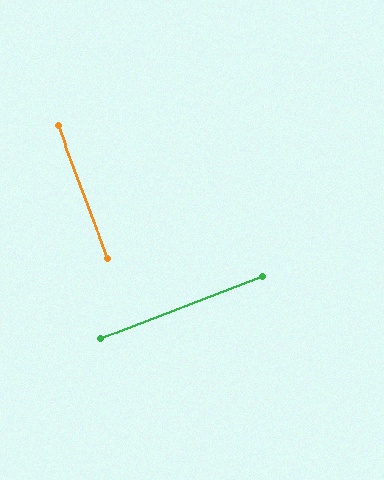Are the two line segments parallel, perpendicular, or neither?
Perpendicular — they meet at approximately 90°.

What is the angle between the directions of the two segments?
Approximately 90 degrees.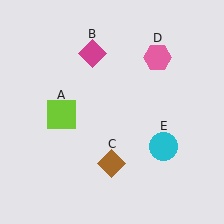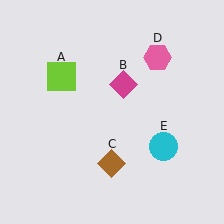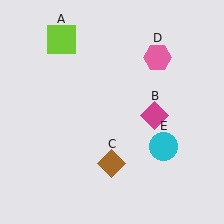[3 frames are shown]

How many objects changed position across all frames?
2 objects changed position: lime square (object A), magenta diamond (object B).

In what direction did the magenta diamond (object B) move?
The magenta diamond (object B) moved down and to the right.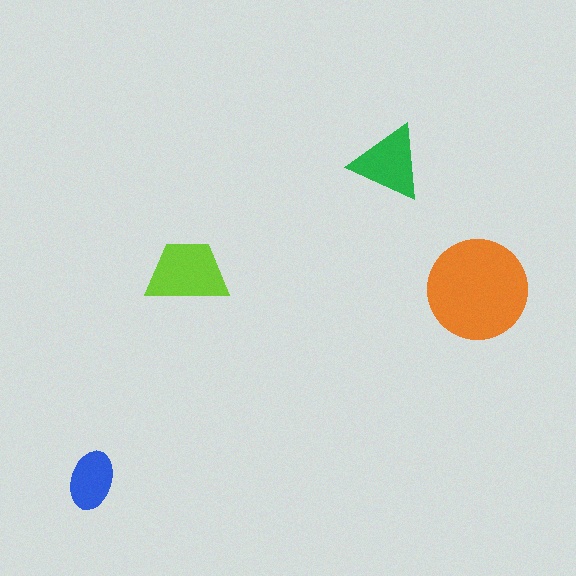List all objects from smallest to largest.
The blue ellipse, the green triangle, the lime trapezoid, the orange circle.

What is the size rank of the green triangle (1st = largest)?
3rd.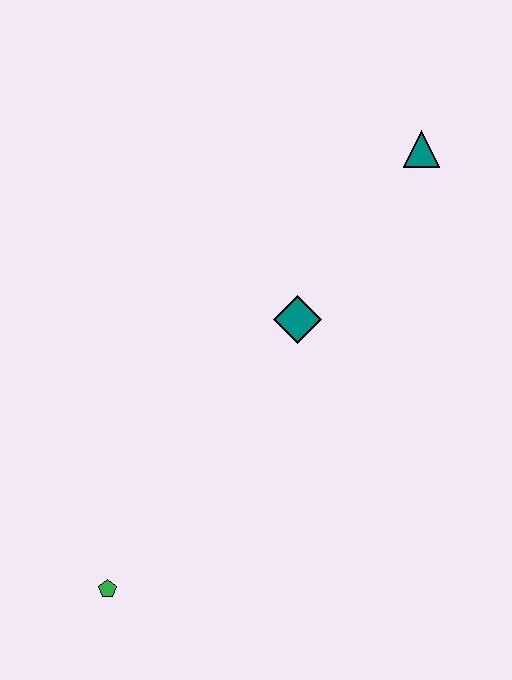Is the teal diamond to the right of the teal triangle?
No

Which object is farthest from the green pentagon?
The teal triangle is farthest from the green pentagon.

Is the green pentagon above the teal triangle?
No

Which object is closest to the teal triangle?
The teal diamond is closest to the teal triangle.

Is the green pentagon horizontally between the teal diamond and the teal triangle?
No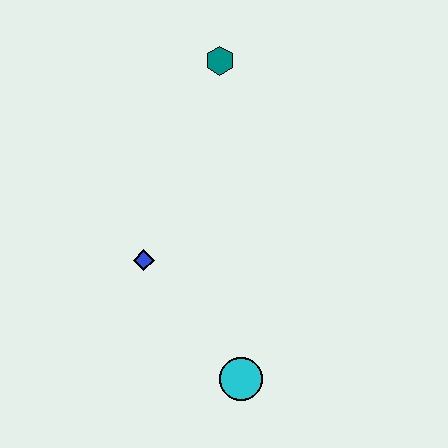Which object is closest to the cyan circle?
The blue diamond is closest to the cyan circle.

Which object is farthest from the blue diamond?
The teal hexagon is farthest from the blue diamond.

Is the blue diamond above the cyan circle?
Yes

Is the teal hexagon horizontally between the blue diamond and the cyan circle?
Yes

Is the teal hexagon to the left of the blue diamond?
No